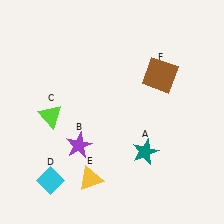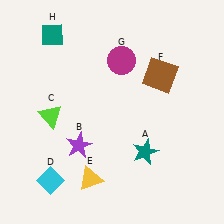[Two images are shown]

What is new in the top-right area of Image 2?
A magenta circle (G) was added in the top-right area of Image 2.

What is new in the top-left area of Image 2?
A teal diamond (H) was added in the top-left area of Image 2.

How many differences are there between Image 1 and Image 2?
There are 2 differences between the two images.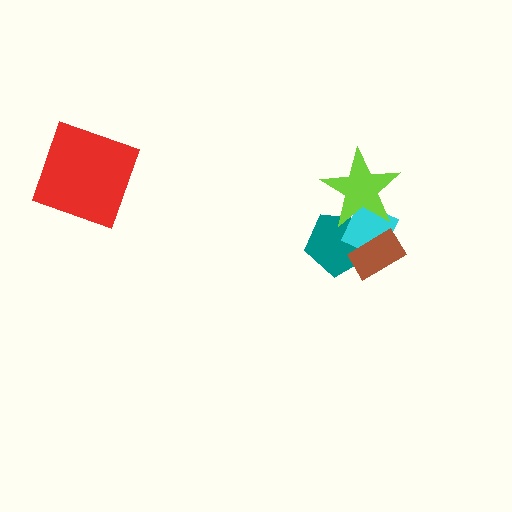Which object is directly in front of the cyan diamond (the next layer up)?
The brown rectangle is directly in front of the cyan diamond.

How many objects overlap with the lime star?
2 objects overlap with the lime star.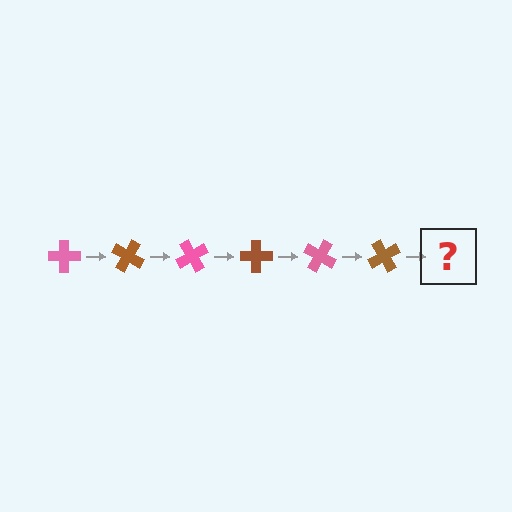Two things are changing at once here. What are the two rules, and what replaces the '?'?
The two rules are that it rotates 30 degrees each step and the color cycles through pink and brown. The '?' should be a pink cross, rotated 180 degrees from the start.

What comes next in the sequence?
The next element should be a pink cross, rotated 180 degrees from the start.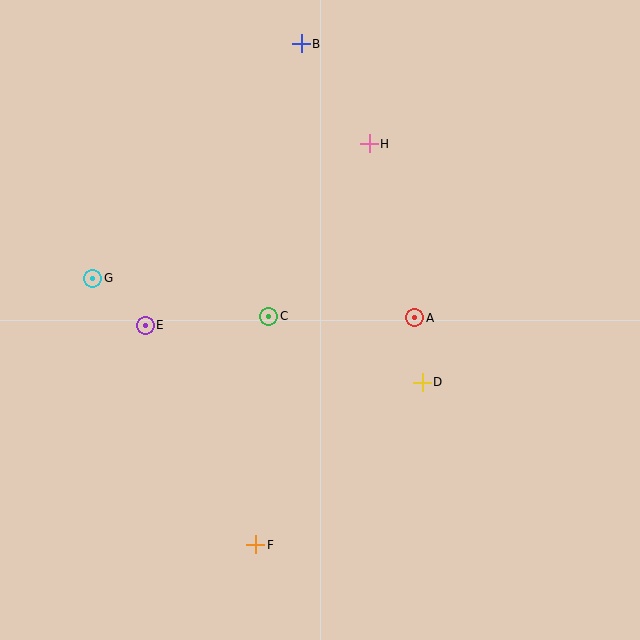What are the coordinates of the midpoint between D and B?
The midpoint between D and B is at (362, 213).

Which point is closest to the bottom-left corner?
Point F is closest to the bottom-left corner.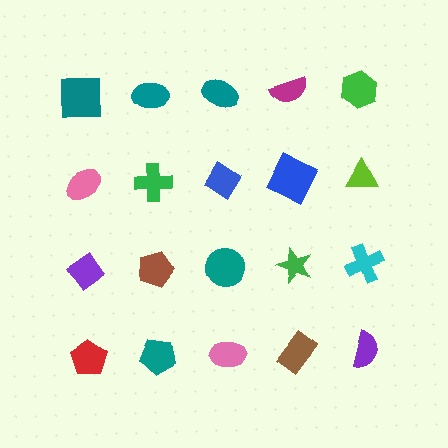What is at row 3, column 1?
A purple diamond.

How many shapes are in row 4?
5 shapes.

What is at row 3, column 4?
A green star.